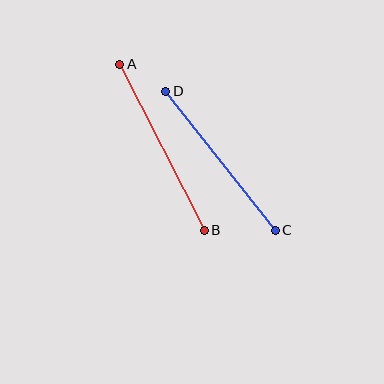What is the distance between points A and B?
The distance is approximately 186 pixels.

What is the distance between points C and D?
The distance is approximately 177 pixels.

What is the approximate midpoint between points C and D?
The midpoint is at approximately (220, 161) pixels.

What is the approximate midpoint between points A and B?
The midpoint is at approximately (162, 147) pixels.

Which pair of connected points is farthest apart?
Points A and B are farthest apart.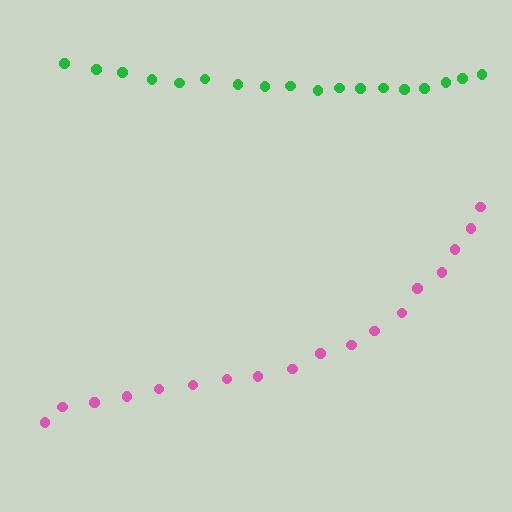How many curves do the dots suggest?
There are 2 distinct paths.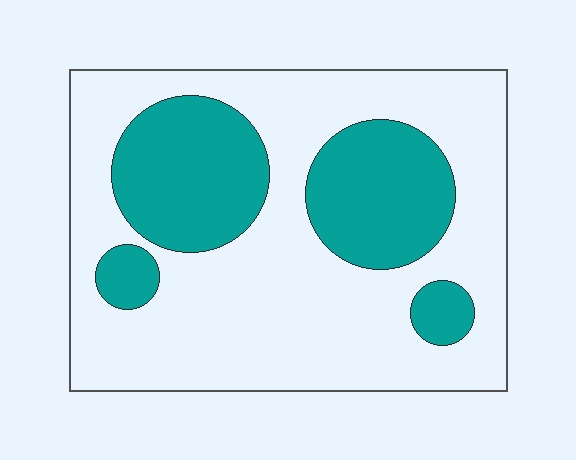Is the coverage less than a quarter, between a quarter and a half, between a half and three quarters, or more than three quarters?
Between a quarter and a half.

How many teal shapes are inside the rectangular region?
4.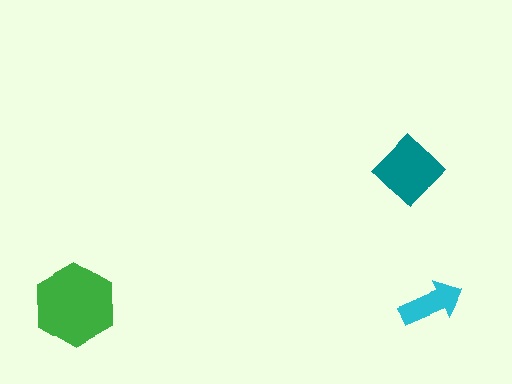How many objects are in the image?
There are 3 objects in the image.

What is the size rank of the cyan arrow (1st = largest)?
3rd.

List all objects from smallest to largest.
The cyan arrow, the teal diamond, the green hexagon.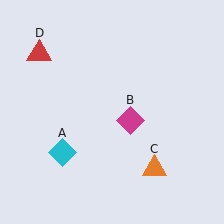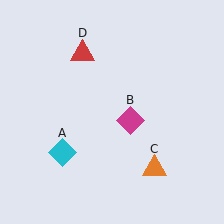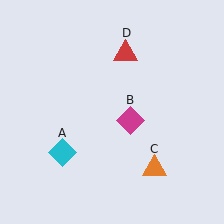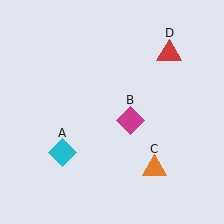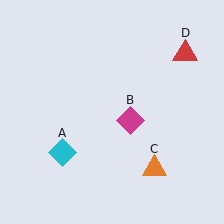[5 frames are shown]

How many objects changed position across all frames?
1 object changed position: red triangle (object D).